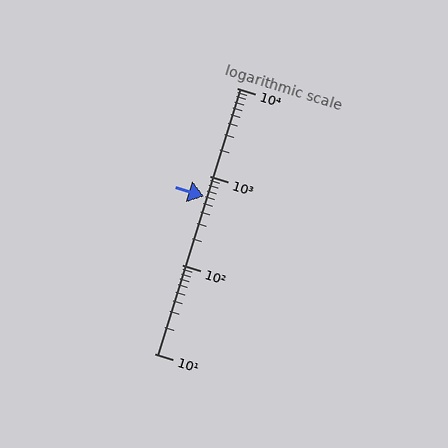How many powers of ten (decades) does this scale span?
The scale spans 3 decades, from 10 to 10000.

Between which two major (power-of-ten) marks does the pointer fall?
The pointer is between 100 and 1000.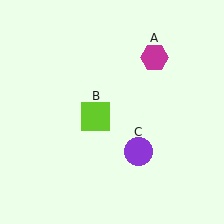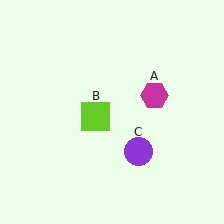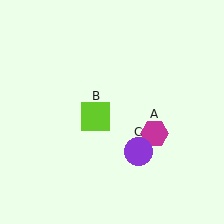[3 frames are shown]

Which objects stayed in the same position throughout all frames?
Lime square (object B) and purple circle (object C) remained stationary.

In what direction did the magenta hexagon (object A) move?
The magenta hexagon (object A) moved down.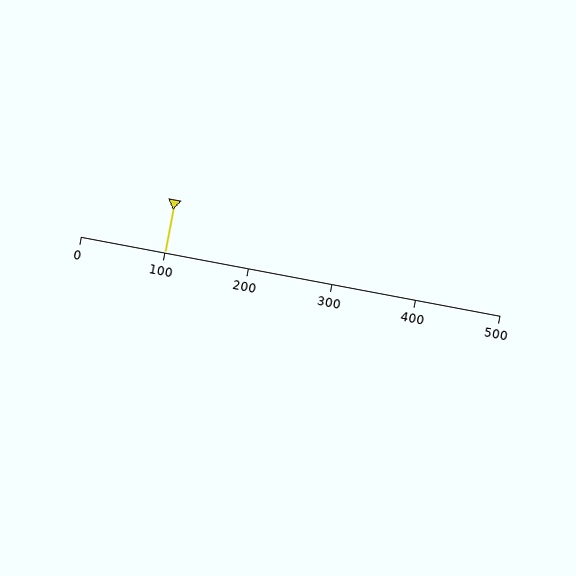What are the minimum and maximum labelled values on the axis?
The axis runs from 0 to 500.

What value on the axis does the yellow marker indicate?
The marker indicates approximately 100.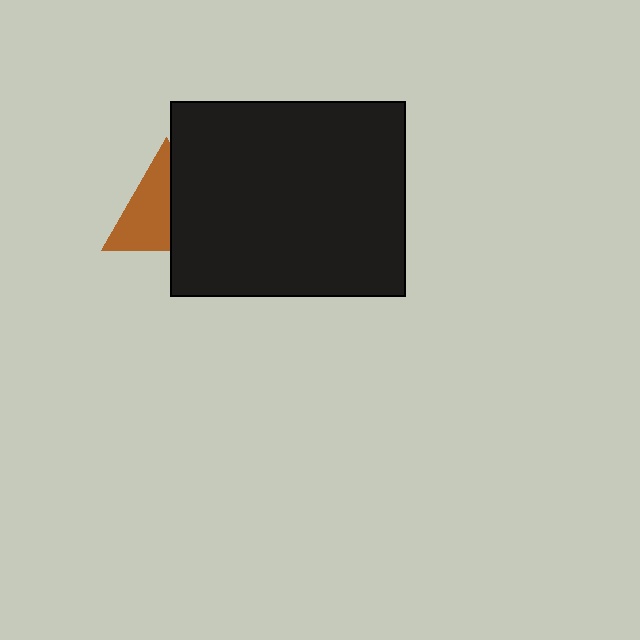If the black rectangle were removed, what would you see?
You would see the complete brown triangle.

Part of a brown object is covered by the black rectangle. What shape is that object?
It is a triangle.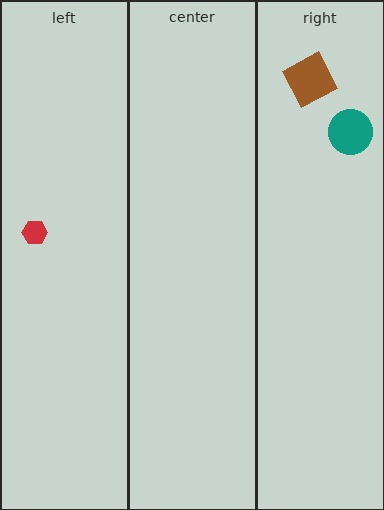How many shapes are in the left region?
1.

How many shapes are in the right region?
2.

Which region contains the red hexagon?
The left region.